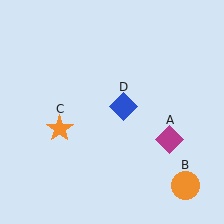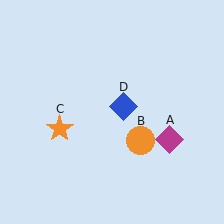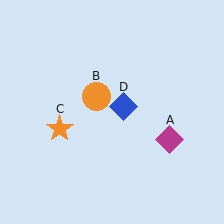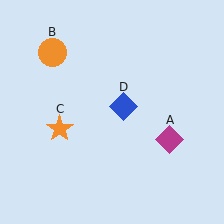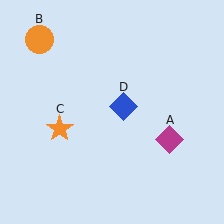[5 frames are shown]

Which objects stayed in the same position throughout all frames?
Magenta diamond (object A) and orange star (object C) and blue diamond (object D) remained stationary.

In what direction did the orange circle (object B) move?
The orange circle (object B) moved up and to the left.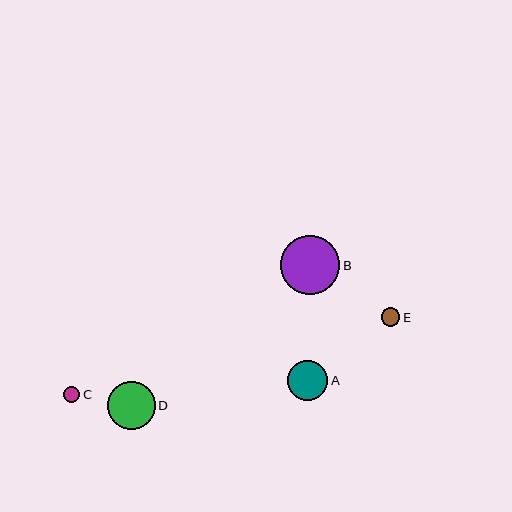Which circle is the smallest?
Circle C is the smallest with a size of approximately 16 pixels.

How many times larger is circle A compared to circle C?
Circle A is approximately 2.5 times the size of circle C.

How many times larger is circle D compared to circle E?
Circle D is approximately 2.6 times the size of circle E.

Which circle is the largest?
Circle B is the largest with a size of approximately 59 pixels.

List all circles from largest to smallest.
From largest to smallest: B, D, A, E, C.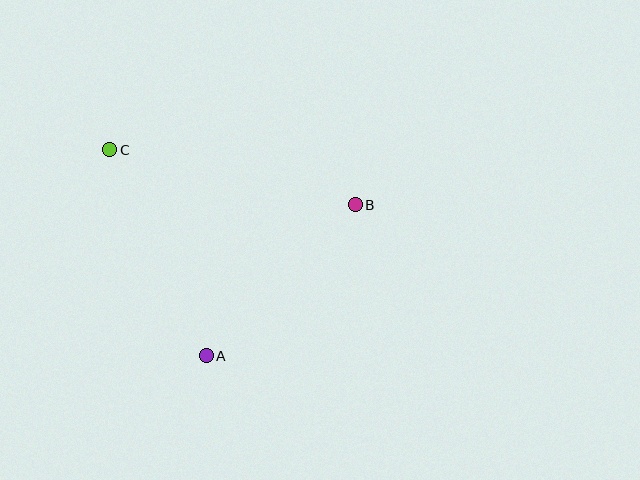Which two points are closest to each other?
Points A and B are closest to each other.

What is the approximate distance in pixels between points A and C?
The distance between A and C is approximately 228 pixels.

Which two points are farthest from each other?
Points B and C are farthest from each other.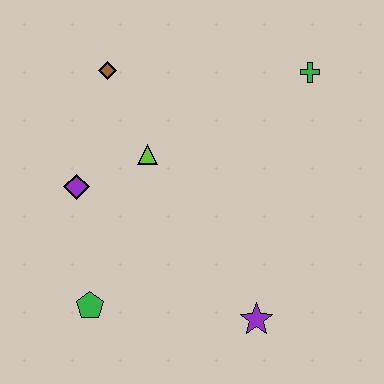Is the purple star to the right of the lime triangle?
Yes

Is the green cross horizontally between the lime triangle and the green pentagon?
No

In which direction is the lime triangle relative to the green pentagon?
The lime triangle is above the green pentagon.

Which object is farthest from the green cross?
The green pentagon is farthest from the green cross.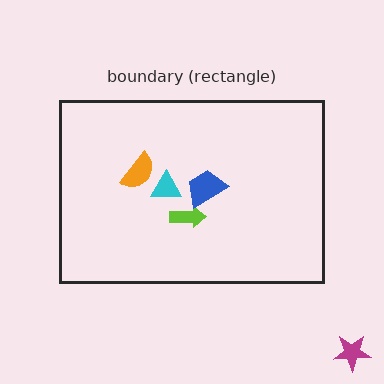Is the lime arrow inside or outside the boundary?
Inside.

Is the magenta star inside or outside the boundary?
Outside.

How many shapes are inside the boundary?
4 inside, 1 outside.